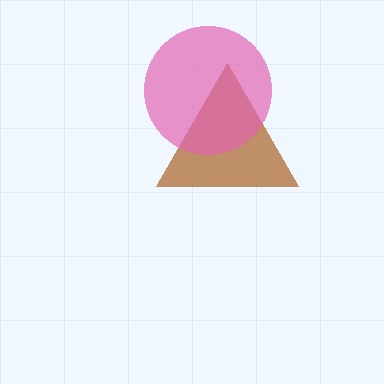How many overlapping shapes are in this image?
There are 2 overlapping shapes in the image.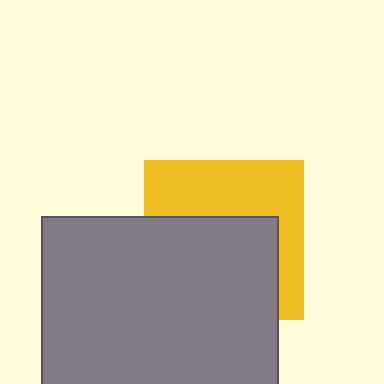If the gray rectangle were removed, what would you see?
You would see the complete yellow square.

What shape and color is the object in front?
The object in front is a gray rectangle.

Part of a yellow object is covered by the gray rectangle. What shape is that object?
It is a square.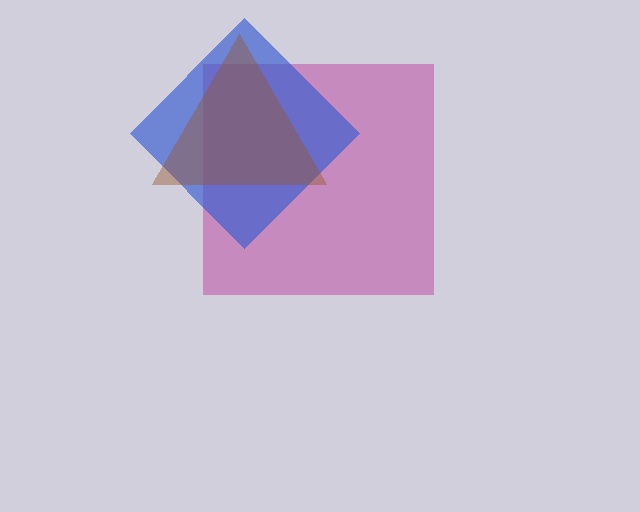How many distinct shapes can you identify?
There are 3 distinct shapes: a magenta square, a blue diamond, a brown triangle.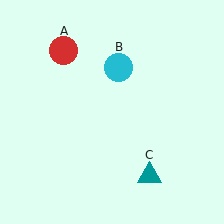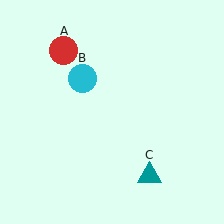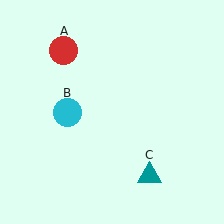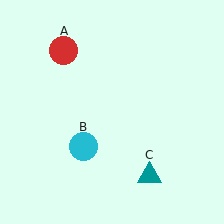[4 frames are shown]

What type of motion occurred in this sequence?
The cyan circle (object B) rotated counterclockwise around the center of the scene.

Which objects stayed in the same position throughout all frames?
Red circle (object A) and teal triangle (object C) remained stationary.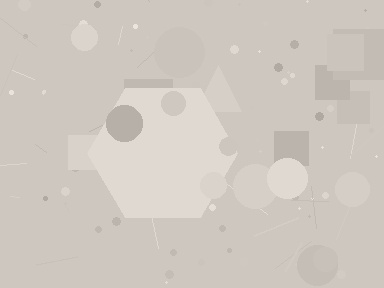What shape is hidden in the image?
A hexagon is hidden in the image.